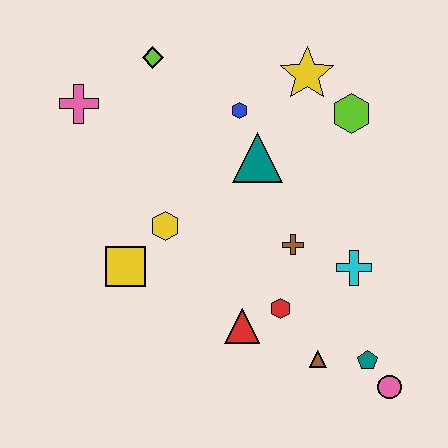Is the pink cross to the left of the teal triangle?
Yes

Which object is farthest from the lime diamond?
The pink circle is farthest from the lime diamond.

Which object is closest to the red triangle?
The red hexagon is closest to the red triangle.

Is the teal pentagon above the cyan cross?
No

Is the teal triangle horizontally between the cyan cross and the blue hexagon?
Yes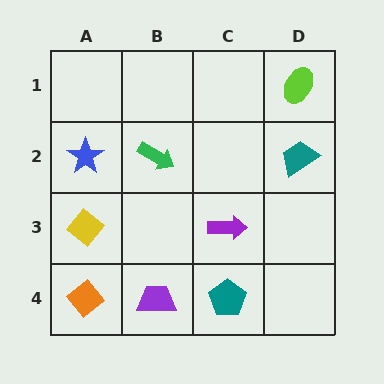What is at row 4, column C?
A teal pentagon.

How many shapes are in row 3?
2 shapes.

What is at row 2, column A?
A blue star.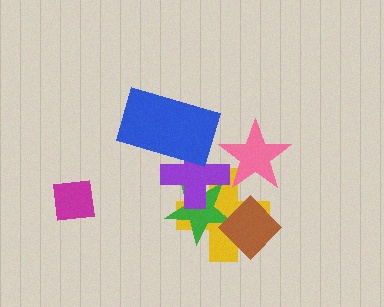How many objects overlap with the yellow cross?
4 objects overlap with the yellow cross.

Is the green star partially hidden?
Yes, it is partially covered by another shape.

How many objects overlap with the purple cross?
4 objects overlap with the purple cross.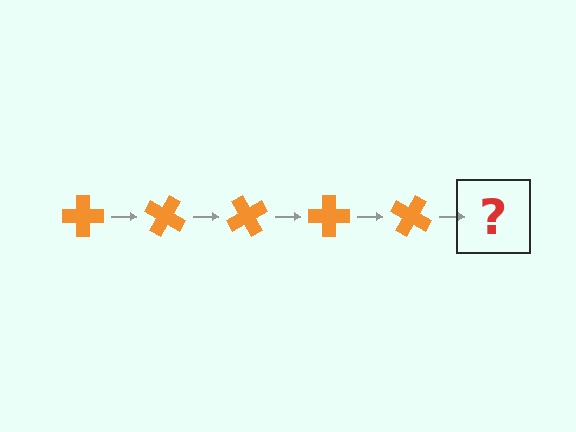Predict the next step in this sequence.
The next step is an orange cross rotated 150 degrees.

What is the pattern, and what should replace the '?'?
The pattern is that the cross rotates 30 degrees each step. The '?' should be an orange cross rotated 150 degrees.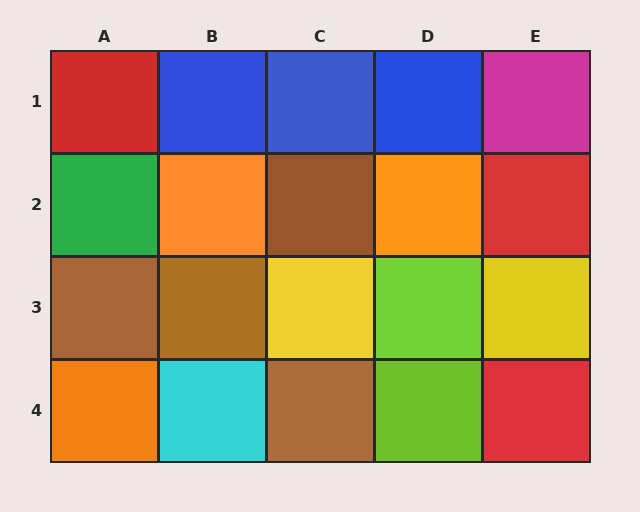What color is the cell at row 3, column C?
Yellow.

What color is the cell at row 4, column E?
Red.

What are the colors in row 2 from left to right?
Green, orange, brown, orange, red.